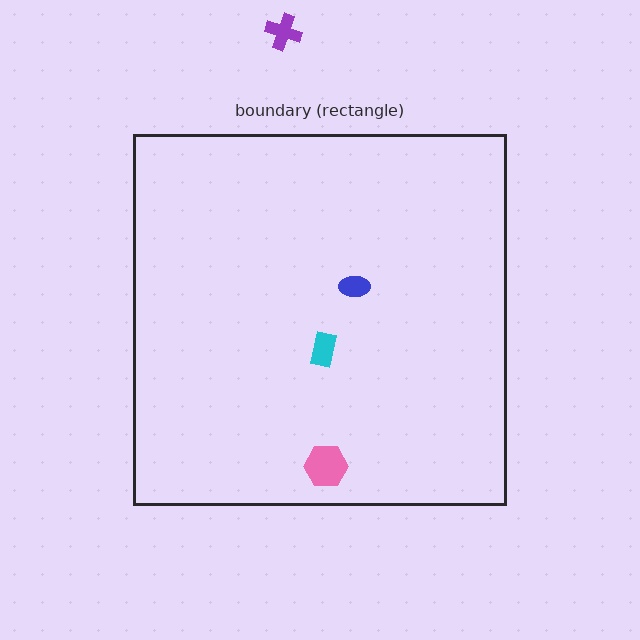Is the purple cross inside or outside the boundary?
Outside.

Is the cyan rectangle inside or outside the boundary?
Inside.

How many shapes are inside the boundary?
3 inside, 1 outside.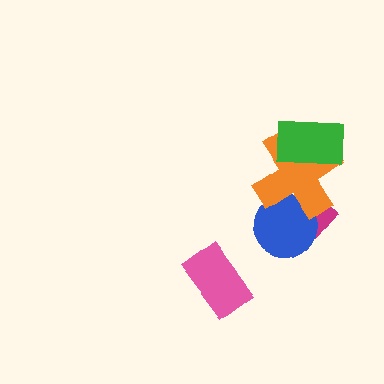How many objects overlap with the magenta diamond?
2 objects overlap with the magenta diamond.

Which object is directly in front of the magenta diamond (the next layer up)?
The blue circle is directly in front of the magenta diamond.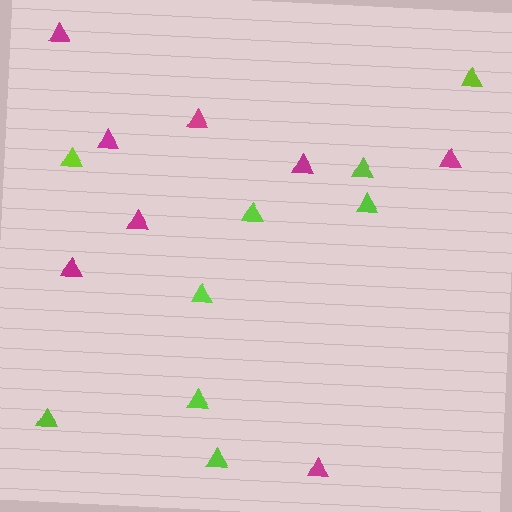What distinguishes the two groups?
There are 2 groups: one group of magenta triangles (8) and one group of lime triangles (9).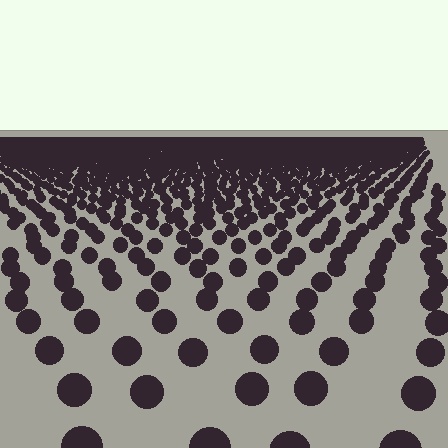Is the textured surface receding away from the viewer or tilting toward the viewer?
The surface is receding away from the viewer. Texture elements get smaller and denser toward the top.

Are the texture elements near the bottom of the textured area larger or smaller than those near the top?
Larger. Near the bottom, elements are closer to the viewer and appear at a bigger on-screen size.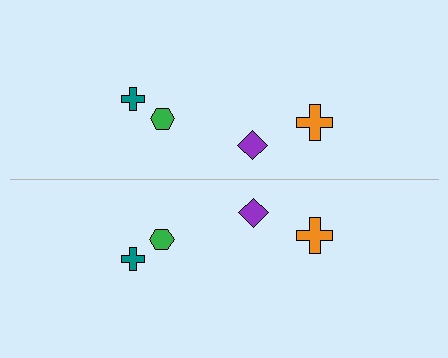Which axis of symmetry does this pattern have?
The pattern has a horizontal axis of symmetry running through the center of the image.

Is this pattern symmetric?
Yes, this pattern has bilateral (reflection) symmetry.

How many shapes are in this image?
There are 8 shapes in this image.